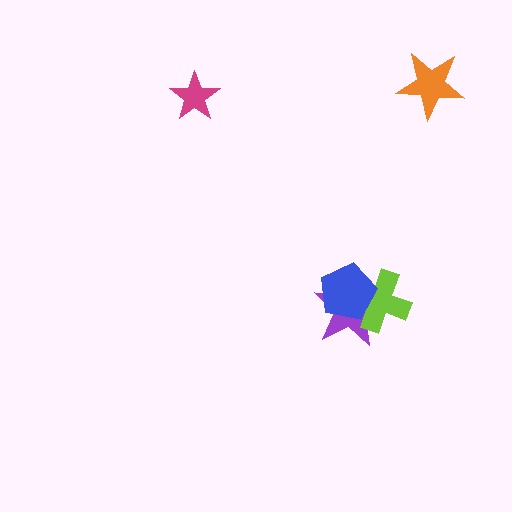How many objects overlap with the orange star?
0 objects overlap with the orange star.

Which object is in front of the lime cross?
The blue pentagon is in front of the lime cross.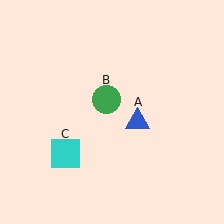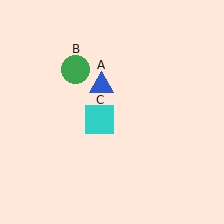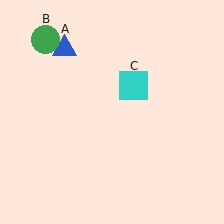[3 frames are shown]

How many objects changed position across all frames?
3 objects changed position: blue triangle (object A), green circle (object B), cyan square (object C).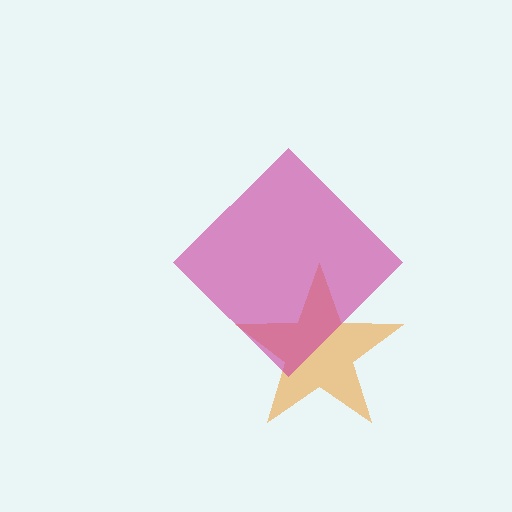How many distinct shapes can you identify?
There are 2 distinct shapes: an orange star, a magenta diamond.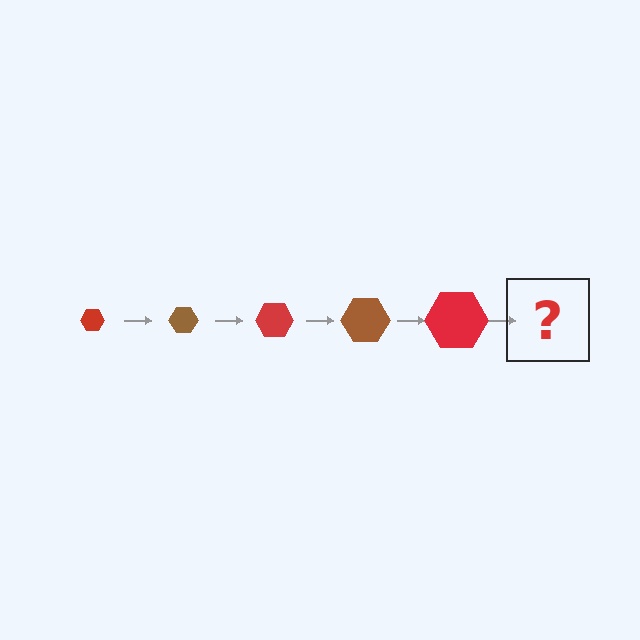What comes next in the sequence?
The next element should be a brown hexagon, larger than the previous one.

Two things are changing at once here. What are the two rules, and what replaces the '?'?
The two rules are that the hexagon grows larger each step and the color cycles through red and brown. The '?' should be a brown hexagon, larger than the previous one.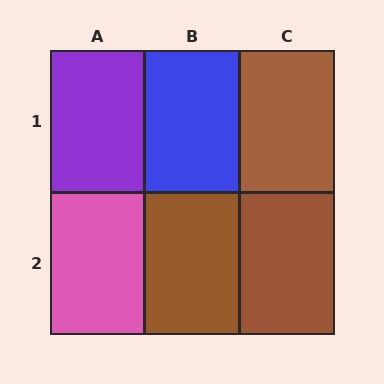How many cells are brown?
3 cells are brown.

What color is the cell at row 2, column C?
Brown.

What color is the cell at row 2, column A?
Pink.